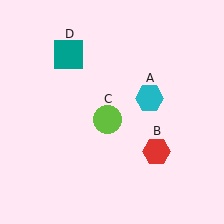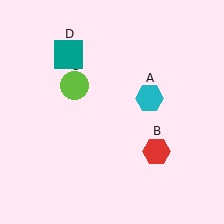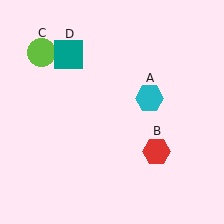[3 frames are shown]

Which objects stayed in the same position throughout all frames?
Cyan hexagon (object A) and red hexagon (object B) and teal square (object D) remained stationary.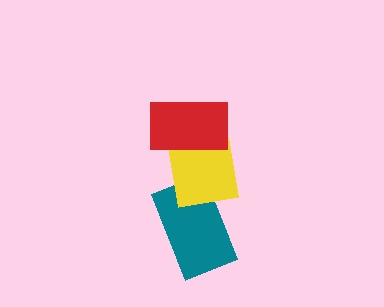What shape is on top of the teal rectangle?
The yellow square is on top of the teal rectangle.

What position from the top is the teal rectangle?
The teal rectangle is 3rd from the top.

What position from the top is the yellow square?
The yellow square is 2nd from the top.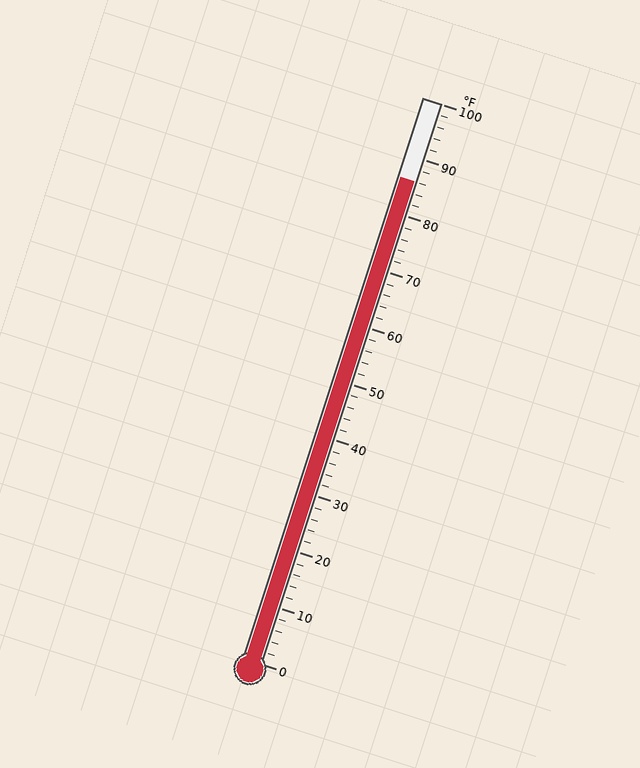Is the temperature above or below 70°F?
The temperature is above 70°F.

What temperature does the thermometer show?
The thermometer shows approximately 86°F.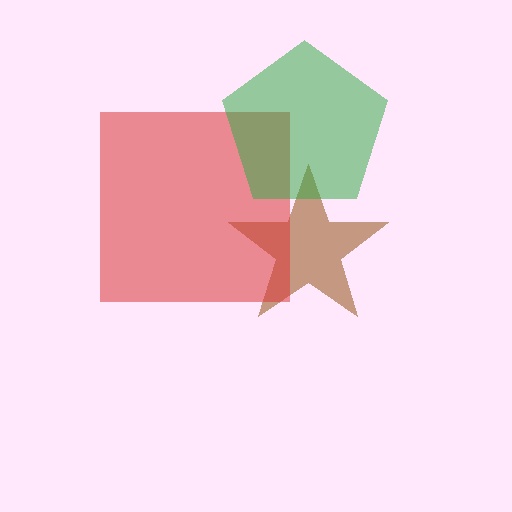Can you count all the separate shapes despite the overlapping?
Yes, there are 3 separate shapes.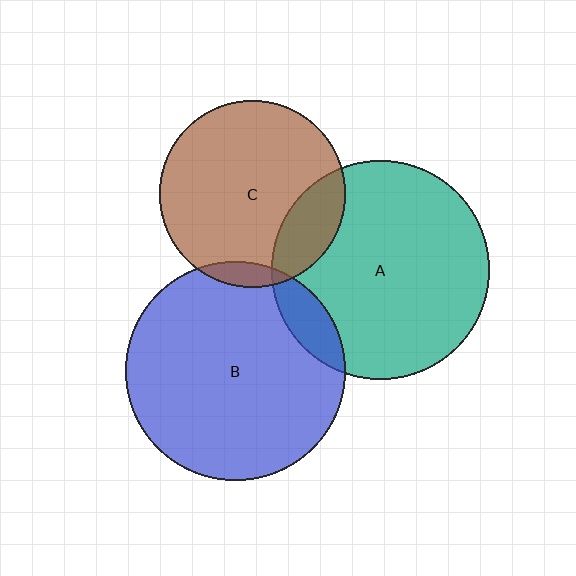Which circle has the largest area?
Circle B (blue).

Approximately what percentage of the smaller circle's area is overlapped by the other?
Approximately 5%.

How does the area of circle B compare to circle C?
Approximately 1.4 times.